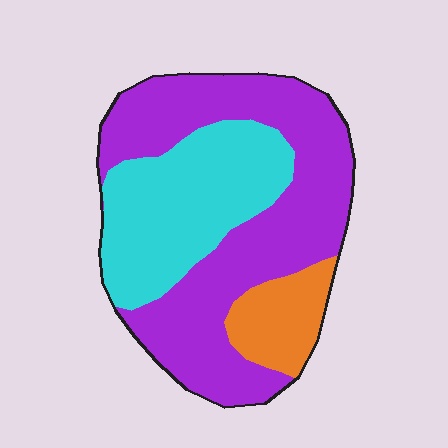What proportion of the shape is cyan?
Cyan covers roughly 35% of the shape.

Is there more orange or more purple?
Purple.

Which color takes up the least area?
Orange, at roughly 10%.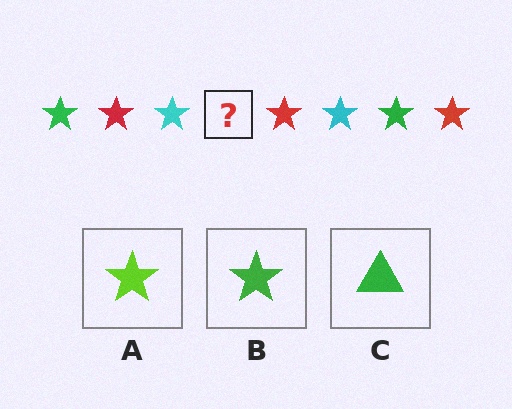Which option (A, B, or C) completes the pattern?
B.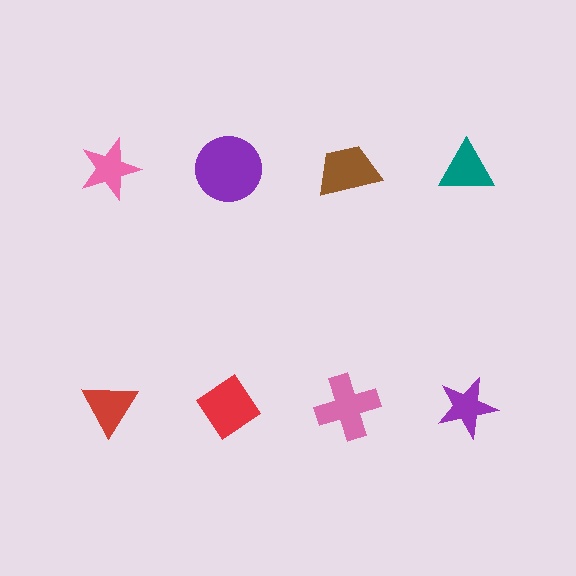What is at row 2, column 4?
A purple star.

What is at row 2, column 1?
A red triangle.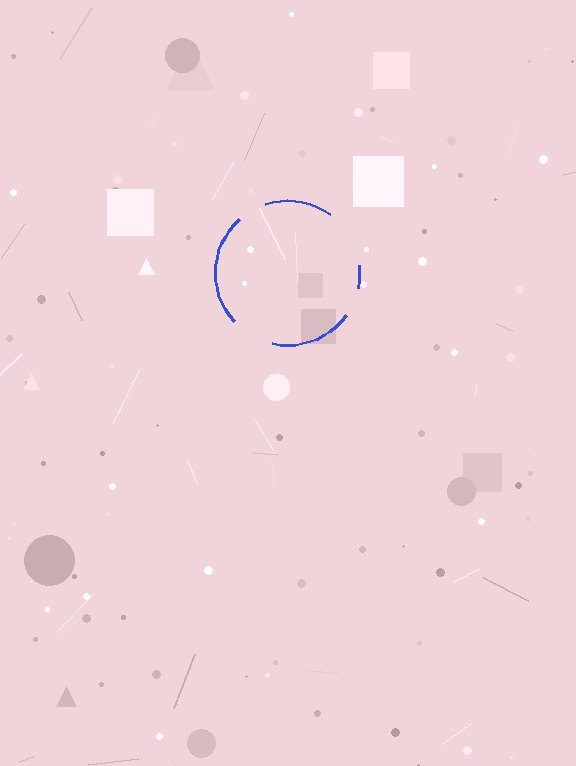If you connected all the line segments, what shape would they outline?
They would outline a circle.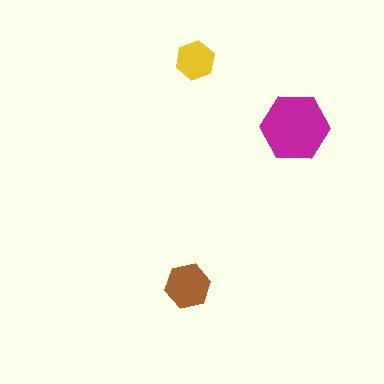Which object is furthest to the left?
The brown hexagon is leftmost.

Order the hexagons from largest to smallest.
the magenta one, the brown one, the yellow one.